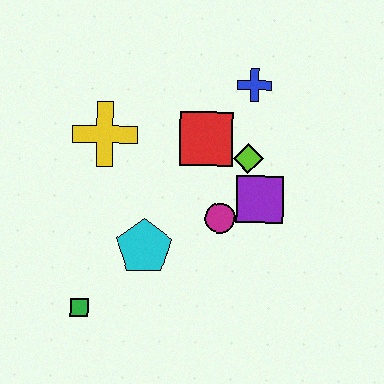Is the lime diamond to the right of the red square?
Yes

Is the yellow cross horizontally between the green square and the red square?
Yes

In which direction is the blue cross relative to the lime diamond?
The blue cross is above the lime diamond.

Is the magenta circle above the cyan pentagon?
Yes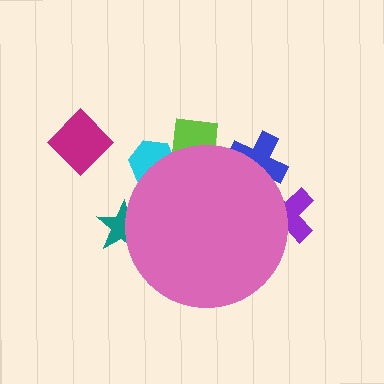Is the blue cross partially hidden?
Yes, the blue cross is partially hidden behind the pink circle.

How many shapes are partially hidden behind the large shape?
5 shapes are partially hidden.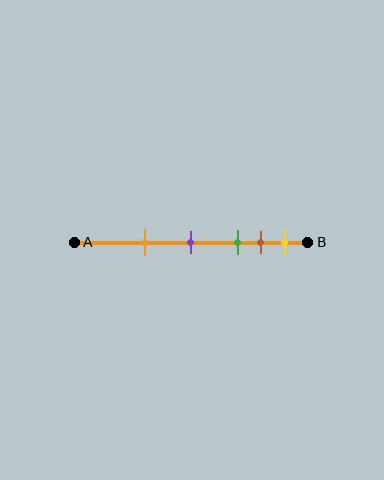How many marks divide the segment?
There are 5 marks dividing the segment.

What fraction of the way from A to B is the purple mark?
The purple mark is approximately 50% (0.5) of the way from A to B.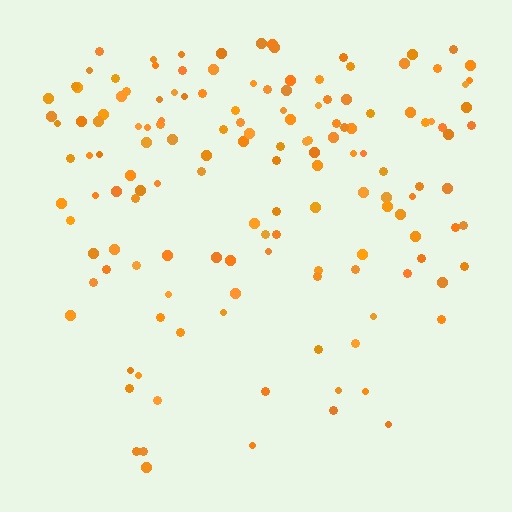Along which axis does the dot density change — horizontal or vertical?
Vertical.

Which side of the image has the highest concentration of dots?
The top.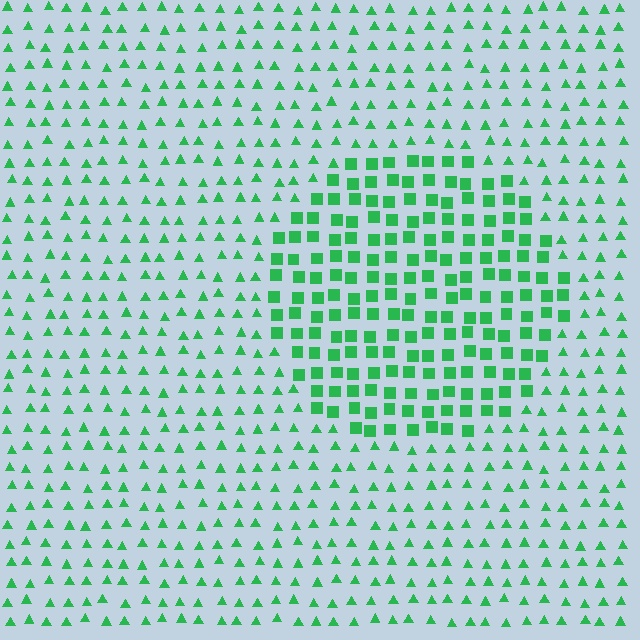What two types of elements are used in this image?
The image uses squares inside the circle region and triangles outside it.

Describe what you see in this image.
The image is filled with small green elements arranged in a uniform grid. A circle-shaped region contains squares, while the surrounding area contains triangles. The boundary is defined purely by the change in element shape.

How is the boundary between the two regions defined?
The boundary is defined by a change in element shape: squares inside vs. triangles outside. All elements share the same color and spacing.